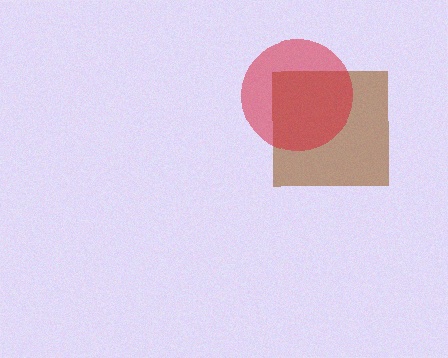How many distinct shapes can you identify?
There are 2 distinct shapes: a brown square, a red circle.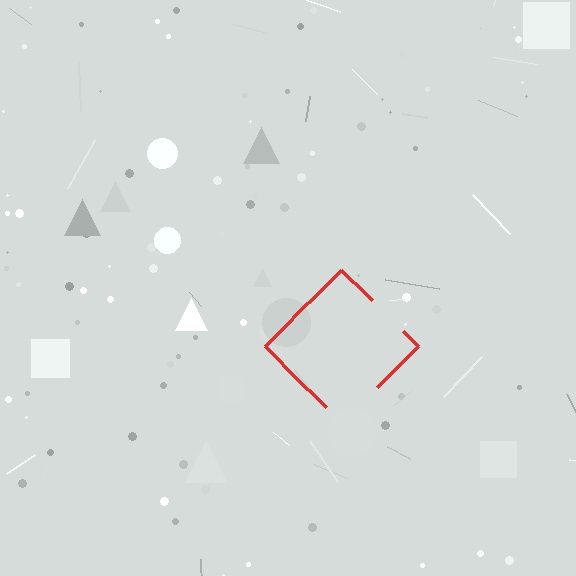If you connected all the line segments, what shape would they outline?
They would outline a diamond.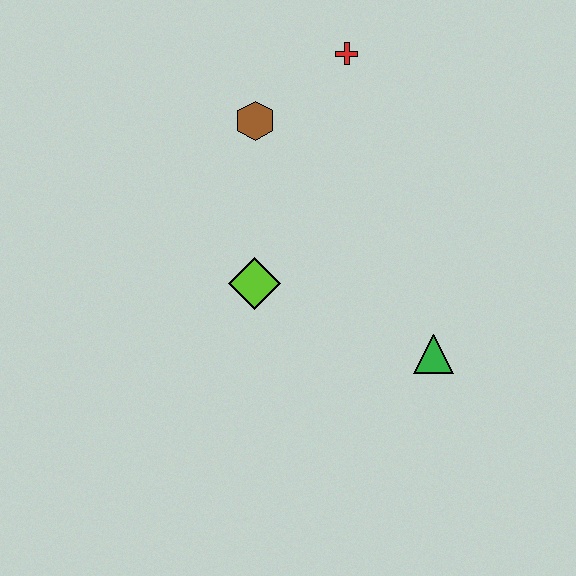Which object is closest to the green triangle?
The lime diamond is closest to the green triangle.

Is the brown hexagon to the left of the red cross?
Yes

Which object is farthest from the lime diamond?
The red cross is farthest from the lime diamond.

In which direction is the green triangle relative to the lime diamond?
The green triangle is to the right of the lime diamond.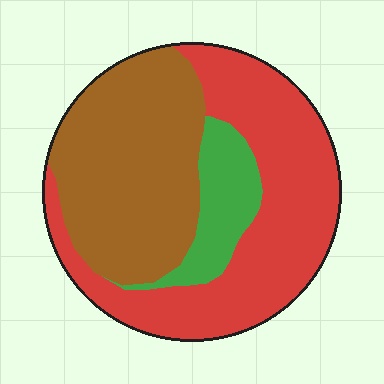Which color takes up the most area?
Red, at roughly 45%.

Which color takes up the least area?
Green, at roughly 10%.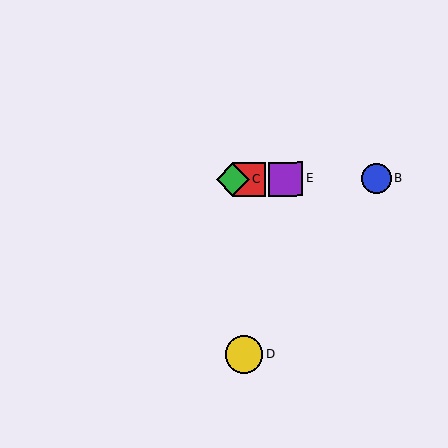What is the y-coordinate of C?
Object C is at y≈179.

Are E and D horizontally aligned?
No, E is at y≈179 and D is at y≈354.